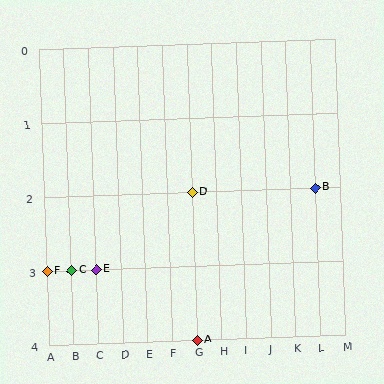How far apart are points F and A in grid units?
Points F and A are 6 columns and 1 row apart (about 6.1 grid units diagonally).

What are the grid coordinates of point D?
Point D is at grid coordinates (G, 2).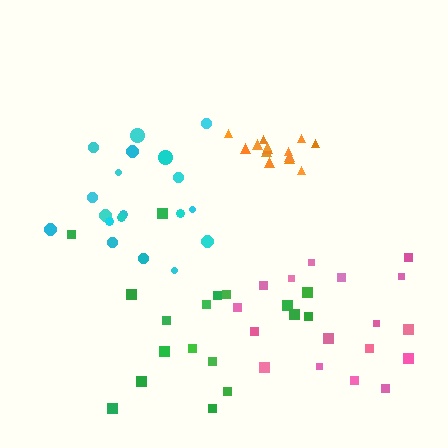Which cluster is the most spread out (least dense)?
Green.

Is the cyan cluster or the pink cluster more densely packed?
Cyan.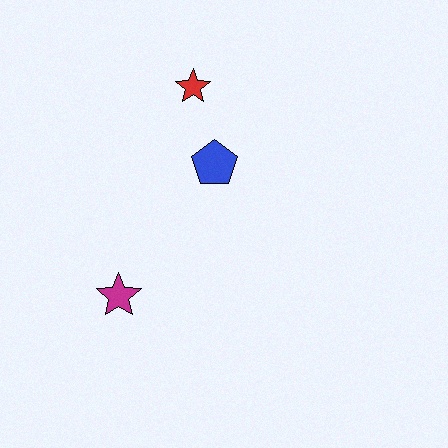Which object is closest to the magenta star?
The blue pentagon is closest to the magenta star.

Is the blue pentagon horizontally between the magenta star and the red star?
No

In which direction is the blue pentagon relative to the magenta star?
The blue pentagon is above the magenta star.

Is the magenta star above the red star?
No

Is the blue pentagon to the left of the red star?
No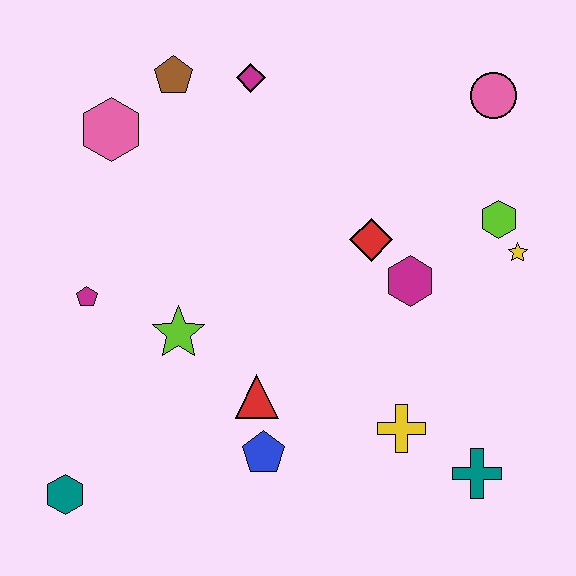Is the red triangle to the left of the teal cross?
Yes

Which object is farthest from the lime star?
The pink circle is farthest from the lime star.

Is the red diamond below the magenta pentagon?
No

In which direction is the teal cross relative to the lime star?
The teal cross is to the right of the lime star.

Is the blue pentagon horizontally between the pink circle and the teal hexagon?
Yes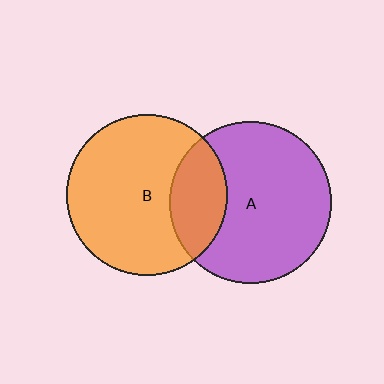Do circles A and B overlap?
Yes.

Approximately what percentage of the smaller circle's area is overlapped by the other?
Approximately 25%.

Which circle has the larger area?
Circle A (purple).